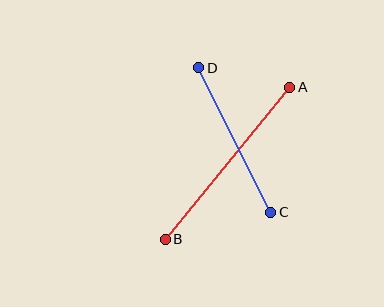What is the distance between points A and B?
The distance is approximately 196 pixels.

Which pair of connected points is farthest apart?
Points A and B are farthest apart.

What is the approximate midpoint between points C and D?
The midpoint is at approximately (235, 140) pixels.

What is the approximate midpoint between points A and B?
The midpoint is at approximately (228, 163) pixels.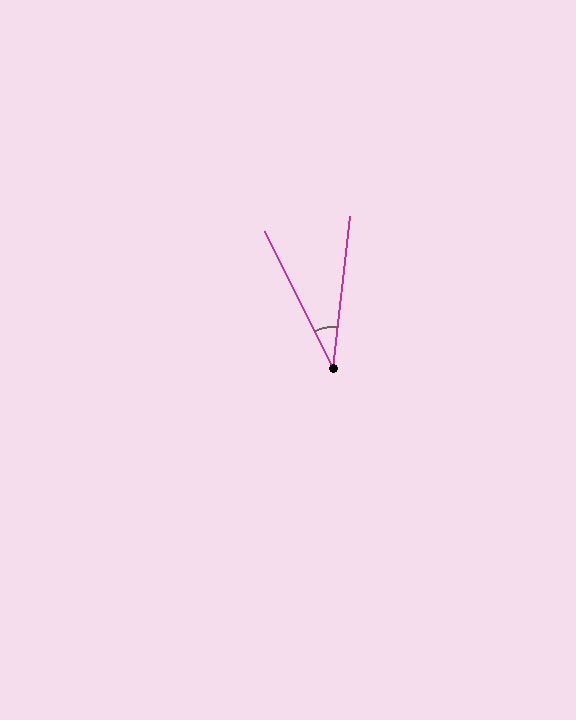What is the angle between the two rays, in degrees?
Approximately 33 degrees.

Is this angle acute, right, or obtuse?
It is acute.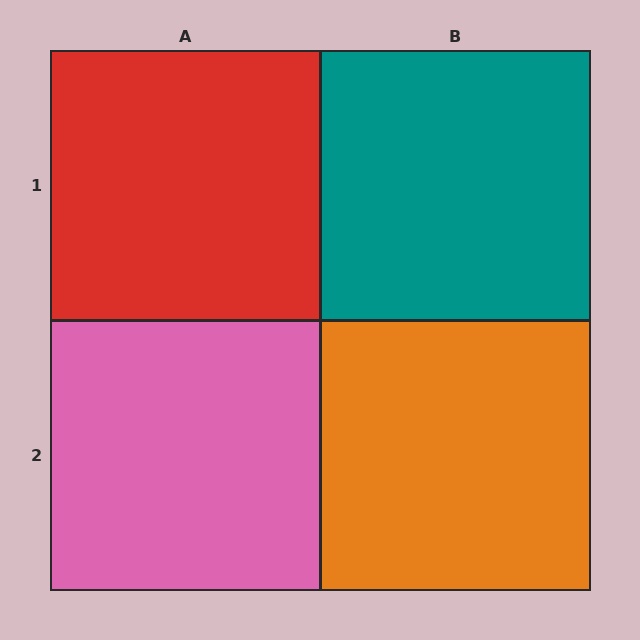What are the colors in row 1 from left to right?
Red, teal.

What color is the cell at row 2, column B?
Orange.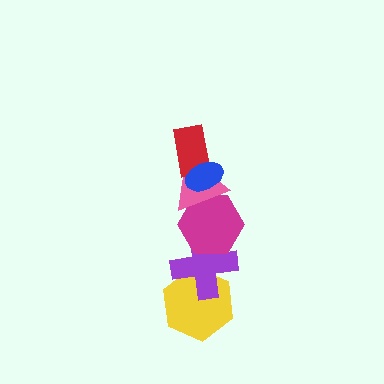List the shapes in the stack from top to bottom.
From top to bottom: the blue ellipse, the red rectangle, the pink triangle, the magenta hexagon, the purple cross, the yellow hexagon.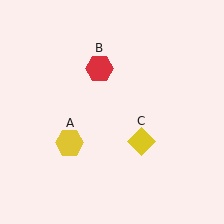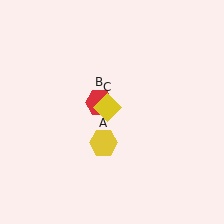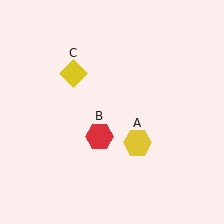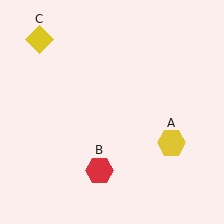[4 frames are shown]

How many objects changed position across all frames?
3 objects changed position: yellow hexagon (object A), red hexagon (object B), yellow diamond (object C).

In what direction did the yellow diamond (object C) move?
The yellow diamond (object C) moved up and to the left.